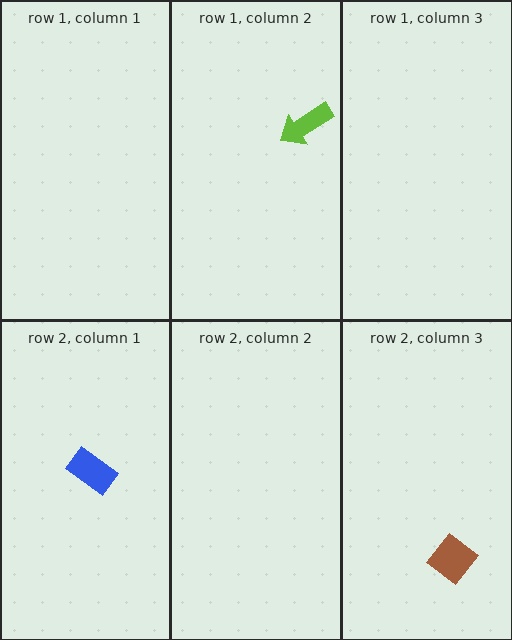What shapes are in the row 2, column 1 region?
The blue rectangle.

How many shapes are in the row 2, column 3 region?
1.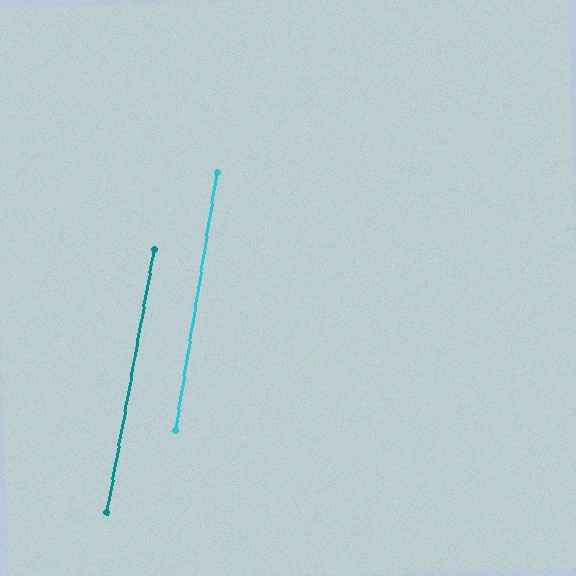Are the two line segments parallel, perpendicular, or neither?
Parallel — their directions differ by only 0.9°.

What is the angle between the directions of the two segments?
Approximately 1 degree.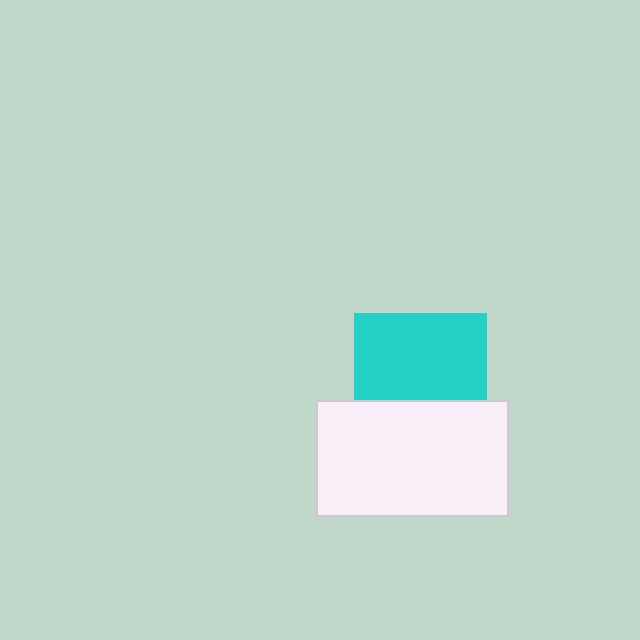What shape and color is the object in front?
The object in front is a white rectangle.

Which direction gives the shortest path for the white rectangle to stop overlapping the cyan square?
Moving down gives the shortest separation.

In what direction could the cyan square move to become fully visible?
The cyan square could move up. That would shift it out from behind the white rectangle entirely.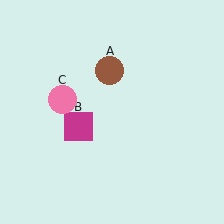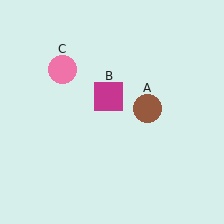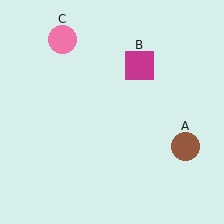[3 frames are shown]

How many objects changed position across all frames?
3 objects changed position: brown circle (object A), magenta square (object B), pink circle (object C).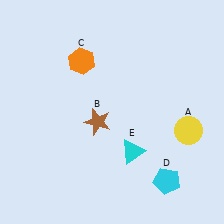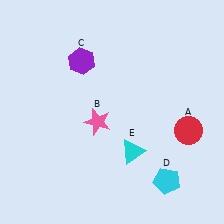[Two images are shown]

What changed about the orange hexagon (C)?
In Image 1, C is orange. In Image 2, it changed to purple.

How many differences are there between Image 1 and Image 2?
There are 3 differences between the two images.